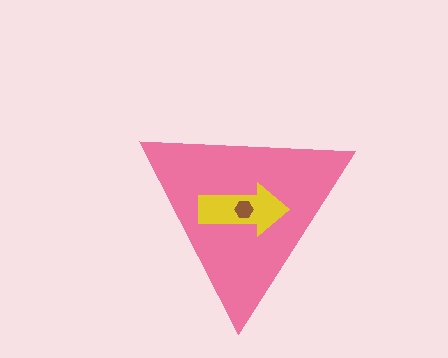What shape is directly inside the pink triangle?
The yellow arrow.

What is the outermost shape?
The pink triangle.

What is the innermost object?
The brown hexagon.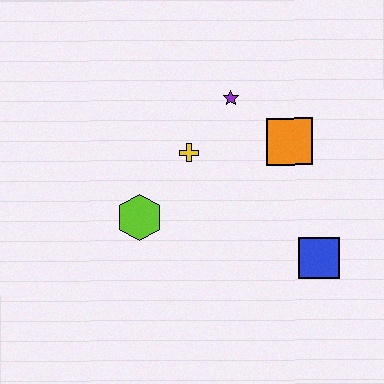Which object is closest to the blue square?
The orange square is closest to the blue square.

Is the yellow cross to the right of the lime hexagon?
Yes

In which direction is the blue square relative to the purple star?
The blue square is below the purple star.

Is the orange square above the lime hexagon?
Yes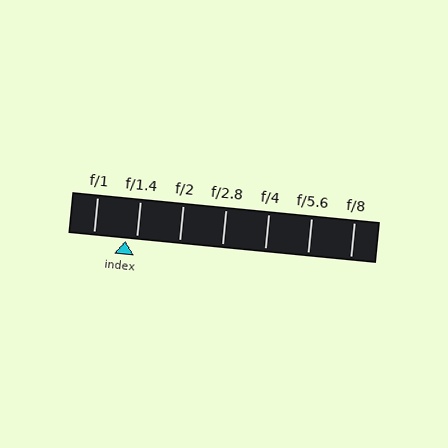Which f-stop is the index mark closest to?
The index mark is closest to f/1.4.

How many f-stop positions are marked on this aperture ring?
There are 7 f-stop positions marked.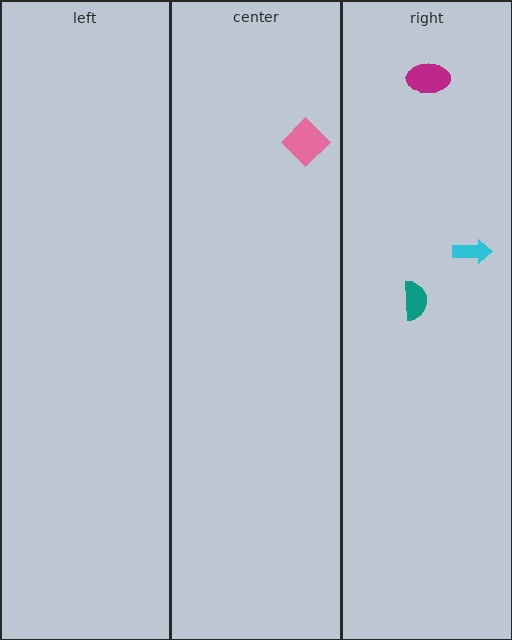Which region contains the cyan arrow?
The right region.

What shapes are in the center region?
The pink diamond.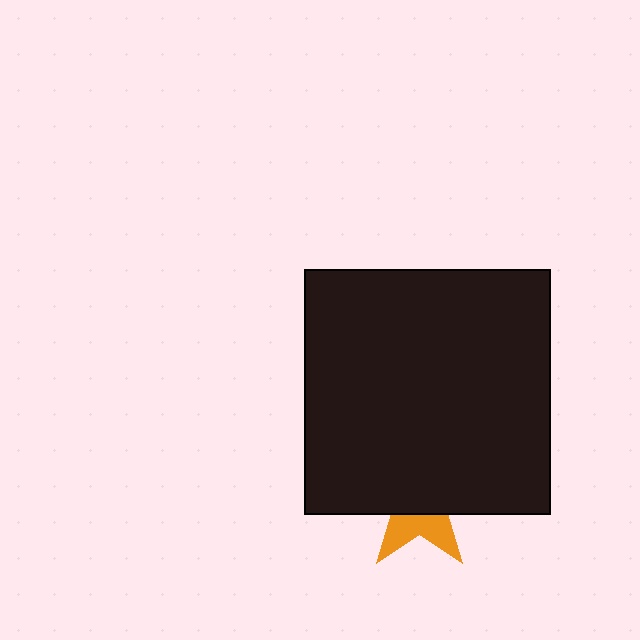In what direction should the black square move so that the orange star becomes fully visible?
The black square should move up. That is the shortest direction to clear the overlap and leave the orange star fully visible.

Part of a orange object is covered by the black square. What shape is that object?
It is a star.